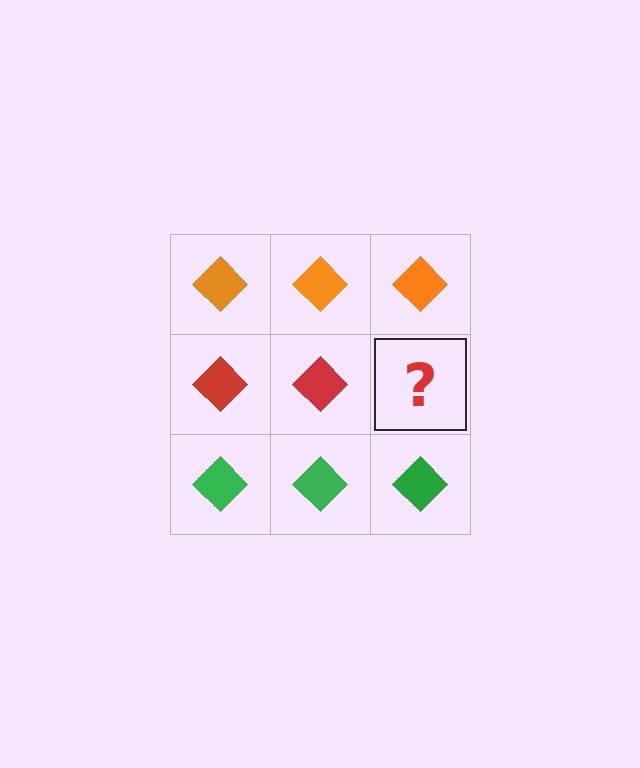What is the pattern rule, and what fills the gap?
The rule is that each row has a consistent color. The gap should be filled with a red diamond.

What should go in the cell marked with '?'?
The missing cell should contain a red diamond.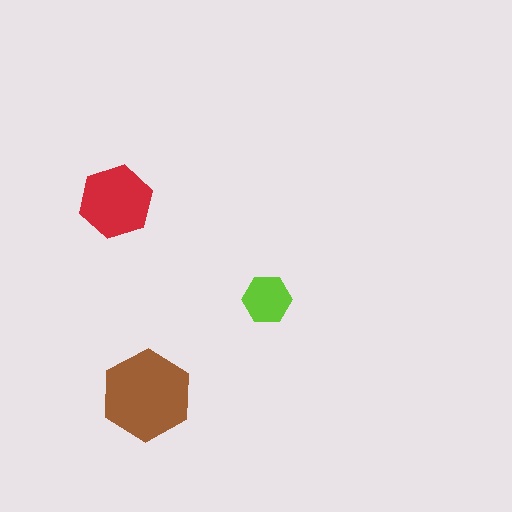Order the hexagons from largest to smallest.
the brown one, the red one, the lime one.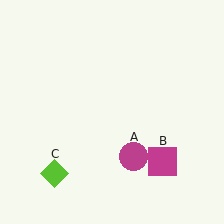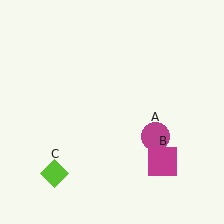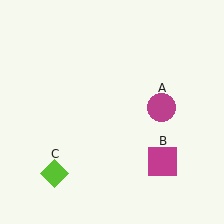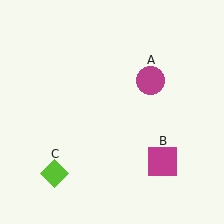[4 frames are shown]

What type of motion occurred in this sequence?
The magenta circle (object A) rotated counterclockwise around the center of the scene.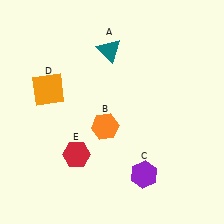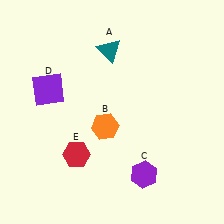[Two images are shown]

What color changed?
The square (D) changed from orange in Image 1 to purple in Image 2.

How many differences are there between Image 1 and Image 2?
There is 1 difference between the two images.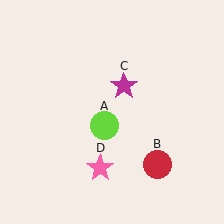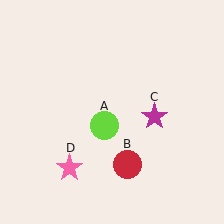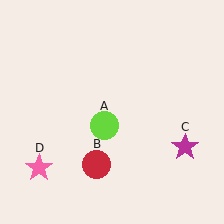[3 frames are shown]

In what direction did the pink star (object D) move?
The pink star (object D) moved left.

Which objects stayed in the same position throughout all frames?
Lime circle (object A) remained stationary.